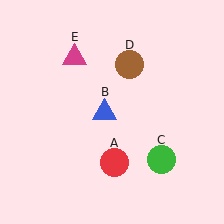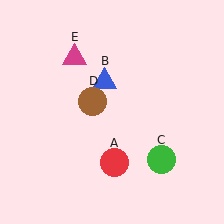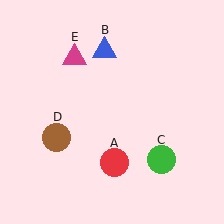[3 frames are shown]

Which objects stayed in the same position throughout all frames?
Red circle (object A) and green circle (object C) and magenta triangle (object E) remained stationary.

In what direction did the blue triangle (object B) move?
The blue triangle (object B) moved up.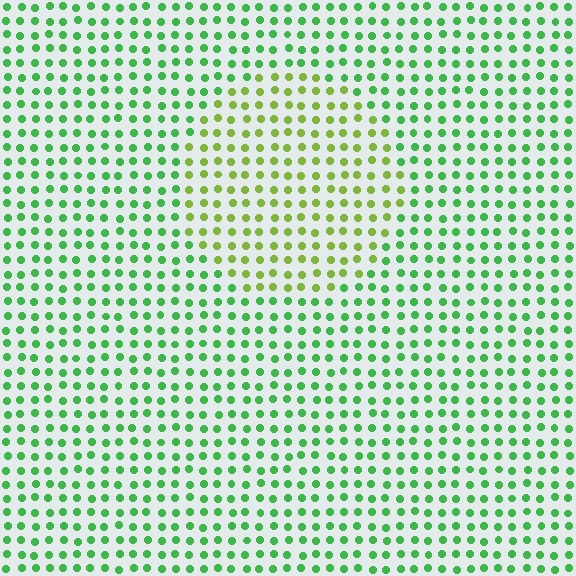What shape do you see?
I see a circle.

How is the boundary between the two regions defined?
The boundary is defined purely by a slight shift in hue (about 39 degrees). Spacing, size, and orientation are identical on both sides.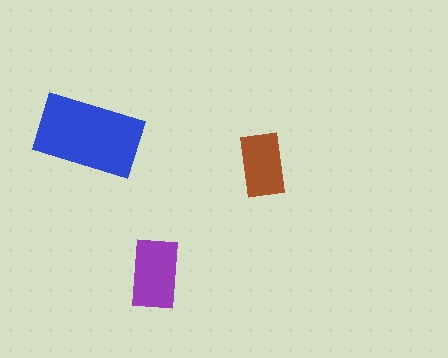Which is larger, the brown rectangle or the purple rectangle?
The purple one.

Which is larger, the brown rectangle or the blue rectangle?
The blue one.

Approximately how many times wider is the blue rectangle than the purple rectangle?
About 1.5 times wider.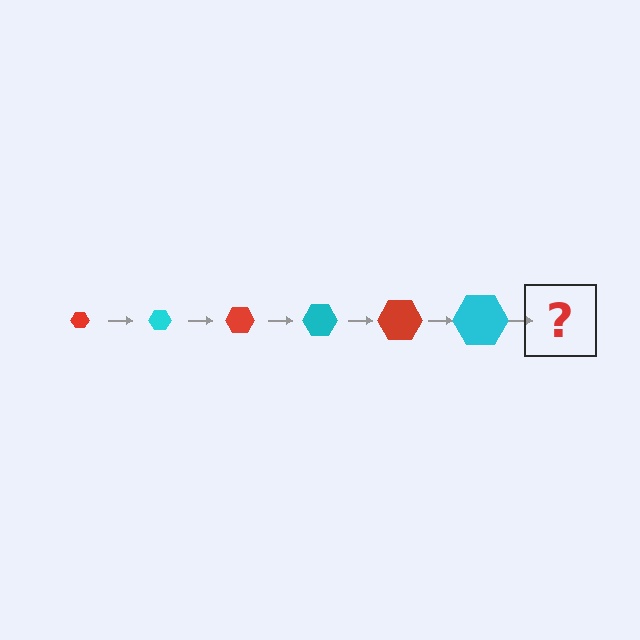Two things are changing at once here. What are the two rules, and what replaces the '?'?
The two rules are that the hexagon grows larger each step and the color cycles through red and cyan. The '?' should be a red hexagon, larger than the previous one.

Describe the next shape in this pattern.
It should be a red hexagon, larger than the previous one.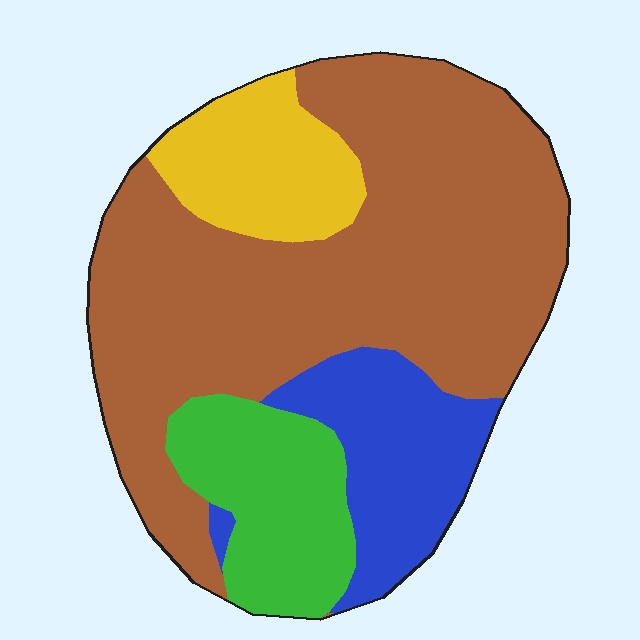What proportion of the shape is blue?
Blue takes up less than a sixth of the shape.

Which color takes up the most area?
Brown, at roughly 60%.